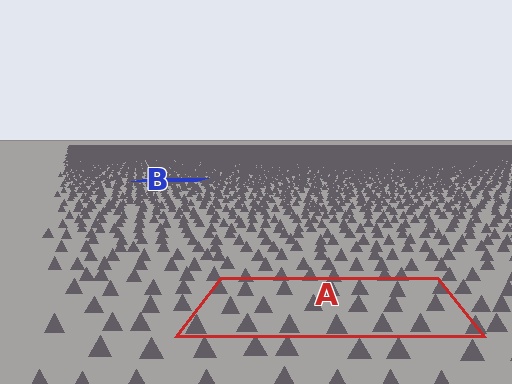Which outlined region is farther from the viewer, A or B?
Region B is farther from the viewer — the texture elements inside it appear smaller and more densely packed.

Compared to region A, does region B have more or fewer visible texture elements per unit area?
Region B has more texture elements per unit area — they are packed more densely because it is farther away.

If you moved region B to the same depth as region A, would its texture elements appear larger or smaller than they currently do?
They would appear larger. At a closer depth, the same texture elements are projected at a bigger on-screen size.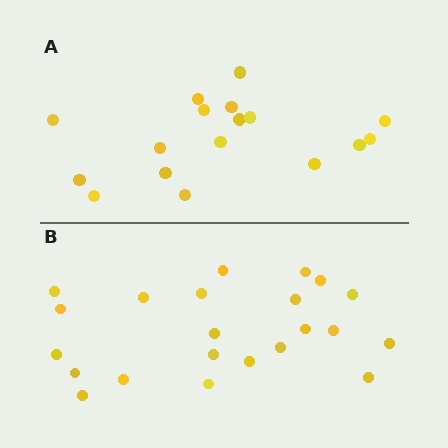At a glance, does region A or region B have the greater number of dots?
Region B (the bottom region) has more dots.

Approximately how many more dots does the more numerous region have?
Region B has about 5 more dots than region A.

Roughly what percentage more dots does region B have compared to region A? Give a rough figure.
About 30% more.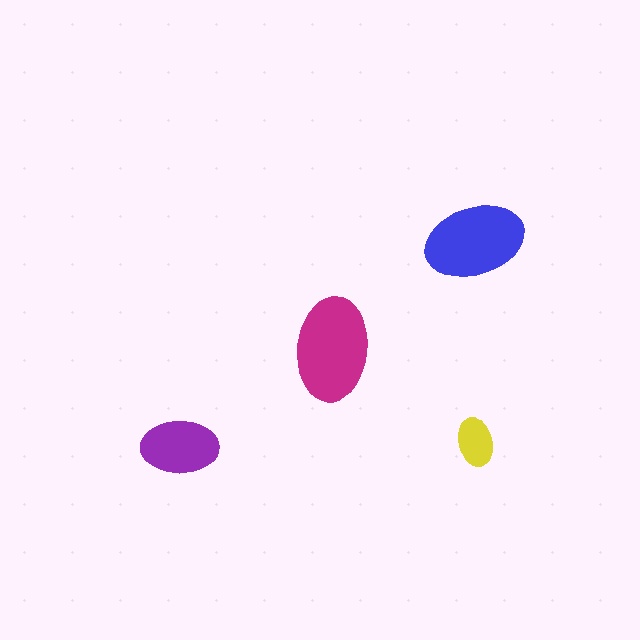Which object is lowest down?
The purple ellipse is bottommost.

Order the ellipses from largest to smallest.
the magenta one, the blue one, the purple one, the yellow one.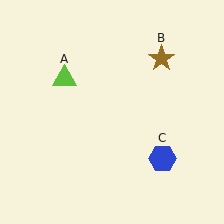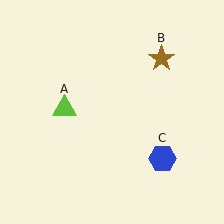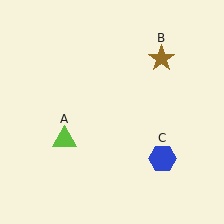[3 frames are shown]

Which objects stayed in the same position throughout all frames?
Brown star (object B) and blue hexagon (object C) remained stationary.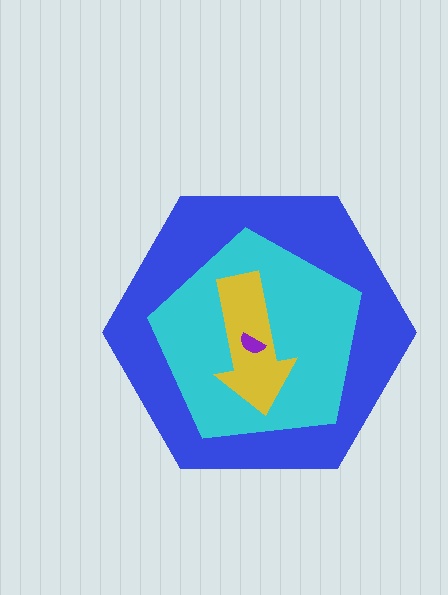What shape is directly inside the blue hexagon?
The cyan pentagon.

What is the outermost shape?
The blue hexagon.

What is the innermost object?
The purple semicircle.